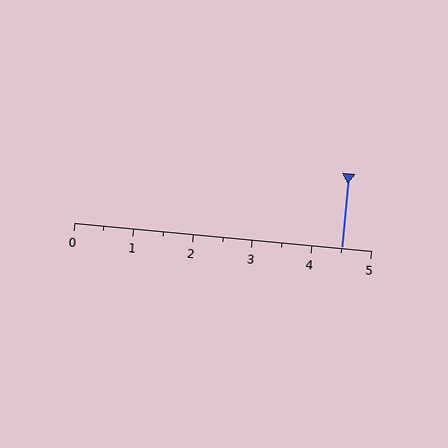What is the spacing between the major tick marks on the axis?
The major ticks are spaced 1 apart.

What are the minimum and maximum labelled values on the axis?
The axis runs from 0 to 5.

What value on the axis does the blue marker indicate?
The marker indicates approximately 4.5.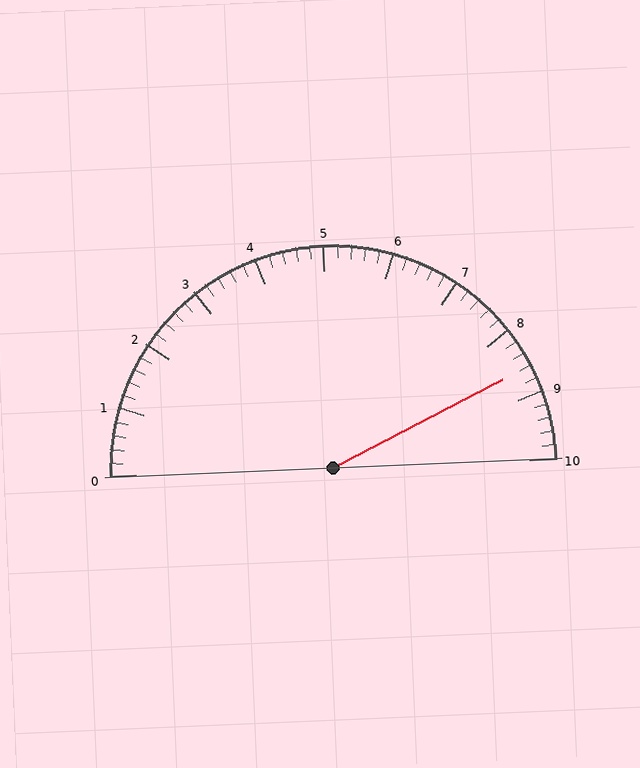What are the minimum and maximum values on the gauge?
The gauge ranges from 0 to 10.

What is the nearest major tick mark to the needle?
The nearest major tick mark is 9.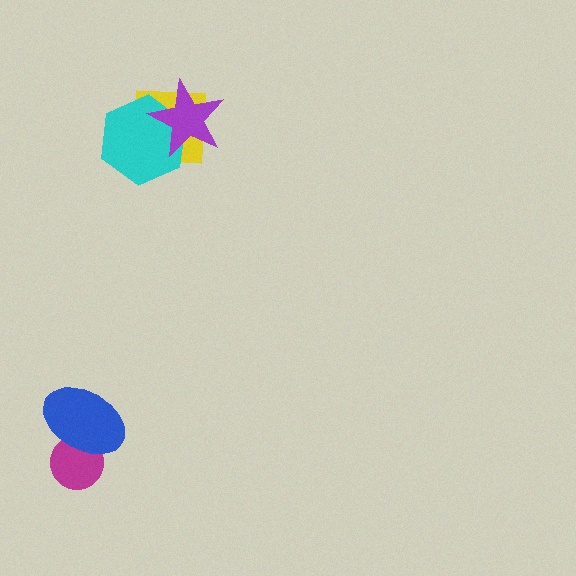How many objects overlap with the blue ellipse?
1 object overlaps with the blue ellipse.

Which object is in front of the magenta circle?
The blue ellipse is in front of the magenta circle.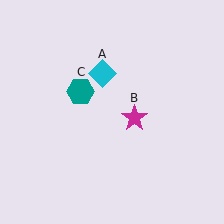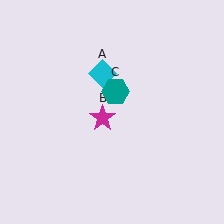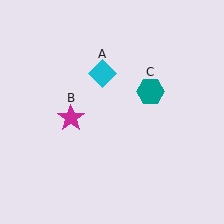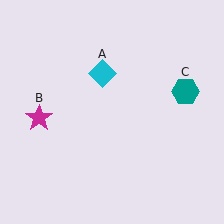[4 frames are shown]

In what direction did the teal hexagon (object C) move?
The teal hexagon (object C) moved right.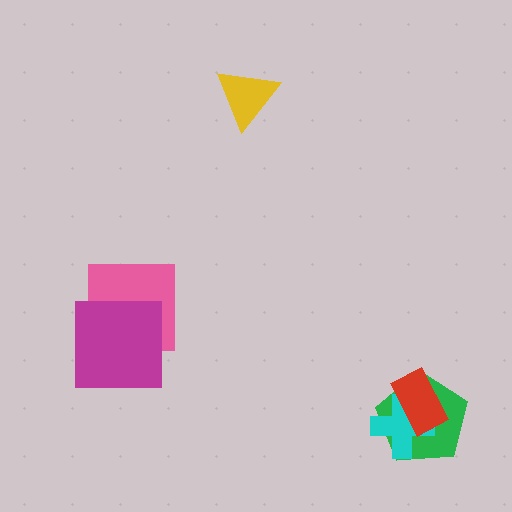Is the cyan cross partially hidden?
Yes, it is partially covered by another shape.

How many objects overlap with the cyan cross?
2 objects overlap with the cyan cross.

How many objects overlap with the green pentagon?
2 objects overlap with the green pentagon.